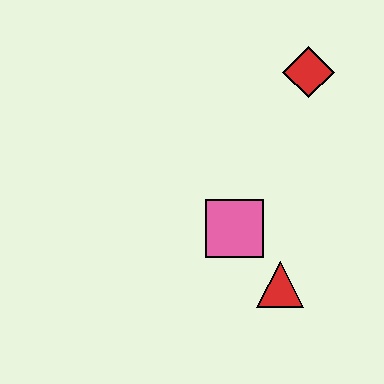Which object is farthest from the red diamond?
The red triangle is farthest from the red diamond.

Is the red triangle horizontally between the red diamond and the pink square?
Yes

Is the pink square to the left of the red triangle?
Yes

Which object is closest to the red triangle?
The pink square is closest to the red triangle.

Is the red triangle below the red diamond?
Yes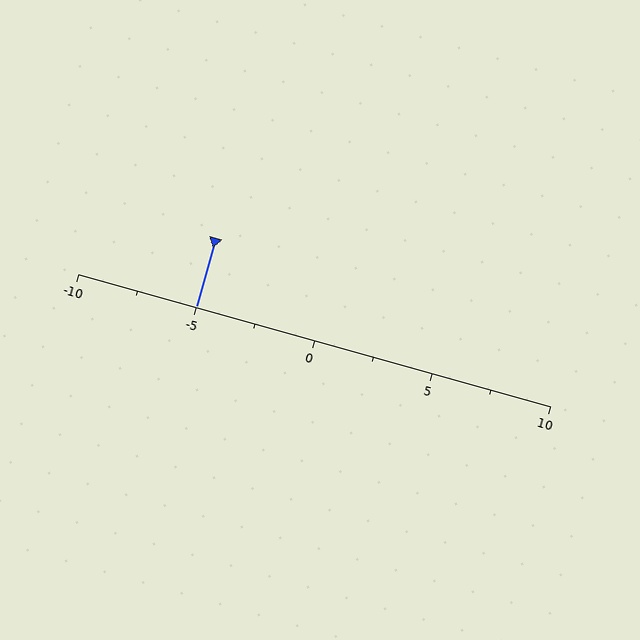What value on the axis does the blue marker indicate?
The marker indicates approximately -5.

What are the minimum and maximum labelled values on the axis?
The axis runs from -10 to 10.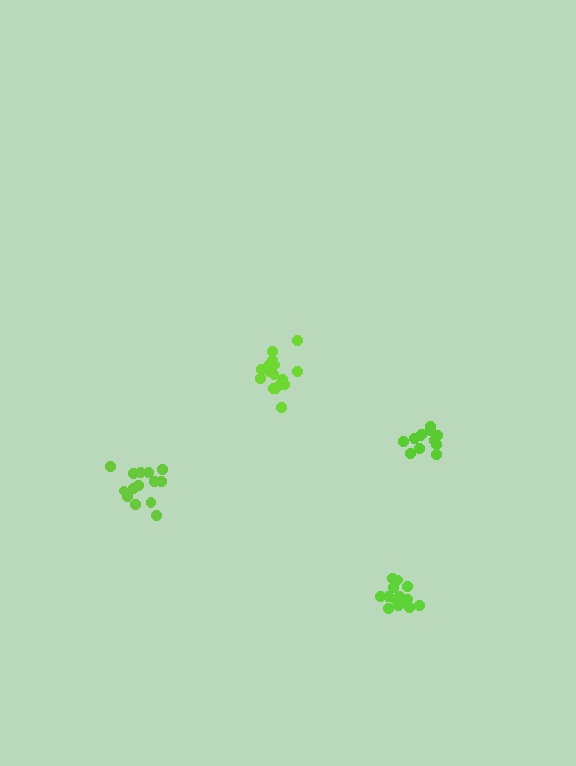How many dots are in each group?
Group 1: 16 dots, Group 2: 12 dots, Group 3: 14 dots, Group 4: 14 dots (56 total).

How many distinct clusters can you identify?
There are 4 distinct clusters.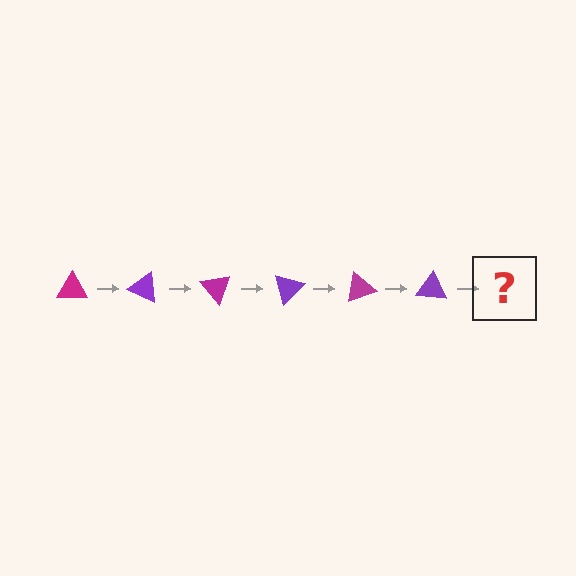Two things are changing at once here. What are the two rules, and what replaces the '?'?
The two rules are that it rotates 25 degrees each step and the color cycles through magenta and purple. The '?' should be a magenta triangle, rotated 150 degrees from the start.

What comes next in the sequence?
The next element should be a magenta triangle, rotated 150 degrees from the start.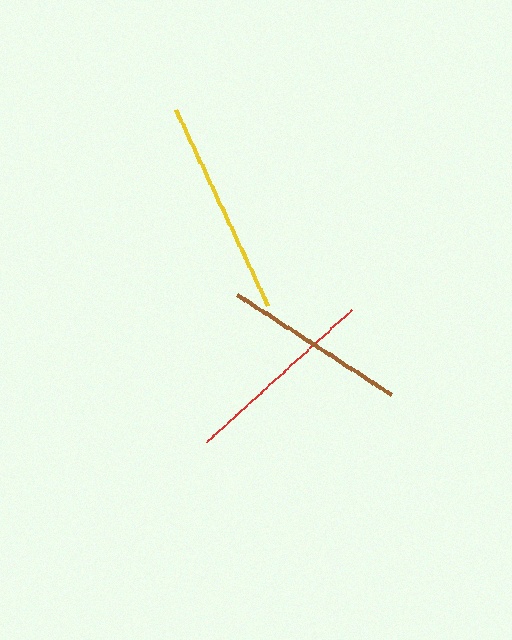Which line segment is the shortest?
The brown line is the shortest at approximately 184 pixels.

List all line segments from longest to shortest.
From longest to shortest: yellow, red, brown.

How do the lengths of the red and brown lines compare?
The red and brown lines are approximately the same length.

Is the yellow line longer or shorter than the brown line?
The yellow line is longer than the brown line.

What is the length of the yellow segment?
The yellow segment is approximately 217 pixels long.